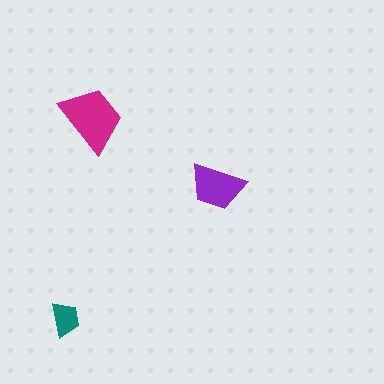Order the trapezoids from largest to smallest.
the magenta one, the purple one, the teal one.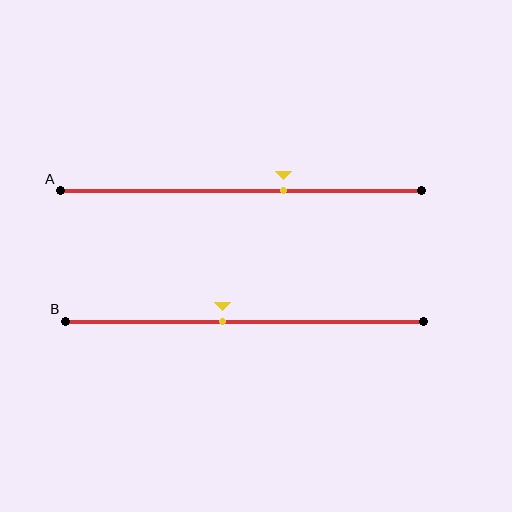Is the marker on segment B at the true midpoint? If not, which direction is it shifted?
No, the marker on segment B is shifted to the left by about 6% of the segment length.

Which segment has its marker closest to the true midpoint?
Segment B has its marker closest to the true midpoint.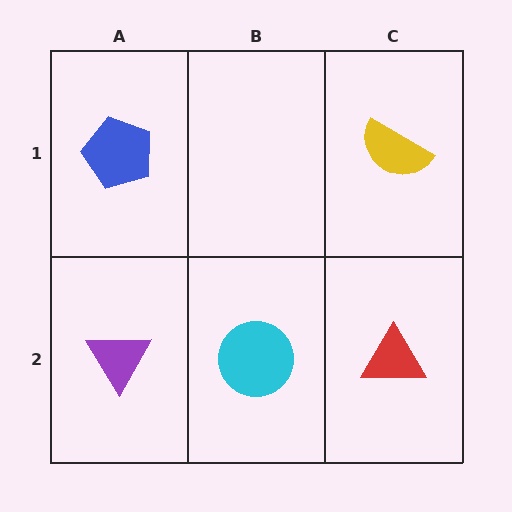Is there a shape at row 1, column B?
No, that cell is empty.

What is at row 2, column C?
A red triangle.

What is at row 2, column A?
A purple triangle.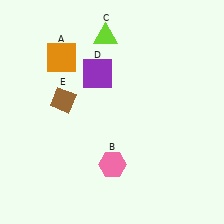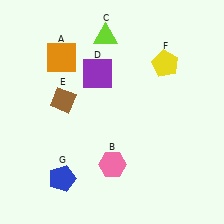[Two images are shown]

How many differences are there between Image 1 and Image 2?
There are 2 differences between the two images.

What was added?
A yellow pentagon (F), a blue pentagon (G) were added in Image 2.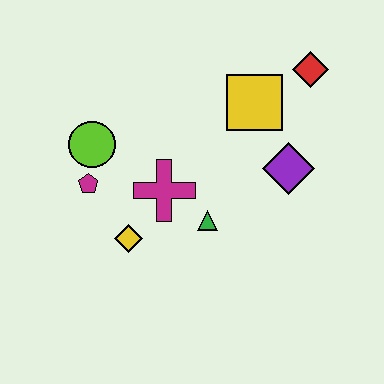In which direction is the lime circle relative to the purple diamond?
The lime circle is to the left of the purple diamond.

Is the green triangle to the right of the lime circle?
Yes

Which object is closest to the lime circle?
The magenta pentagon is closest to the lime circle.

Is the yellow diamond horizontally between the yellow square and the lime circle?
Yes